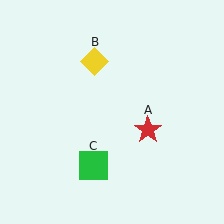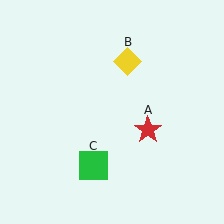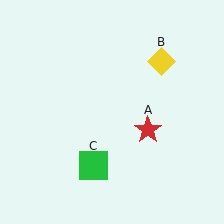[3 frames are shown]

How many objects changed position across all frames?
1 object changed position: yellow diamond (object B).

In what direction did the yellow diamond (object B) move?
The yellow diamond (object B) moved right.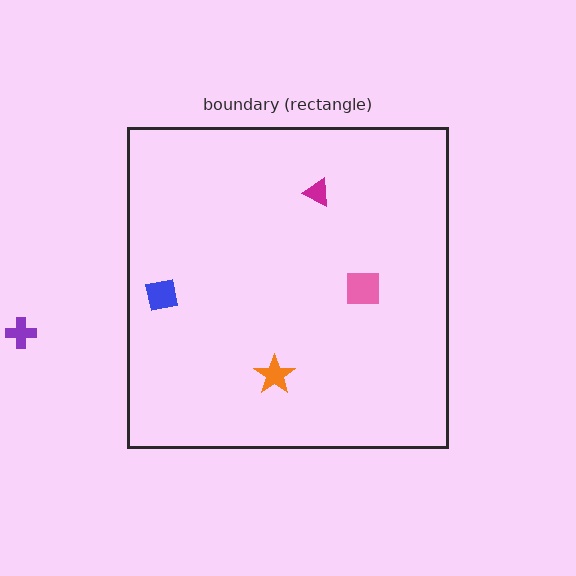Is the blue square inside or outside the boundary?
Inside.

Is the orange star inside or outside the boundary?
Inside.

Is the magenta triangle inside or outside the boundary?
Inside.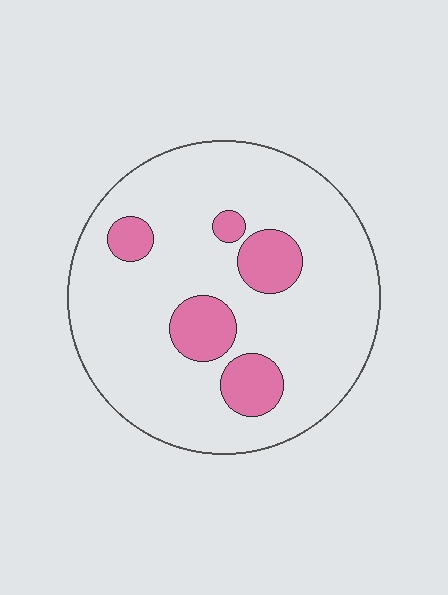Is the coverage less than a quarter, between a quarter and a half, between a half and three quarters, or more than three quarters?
Less than a quarter.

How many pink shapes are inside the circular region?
5.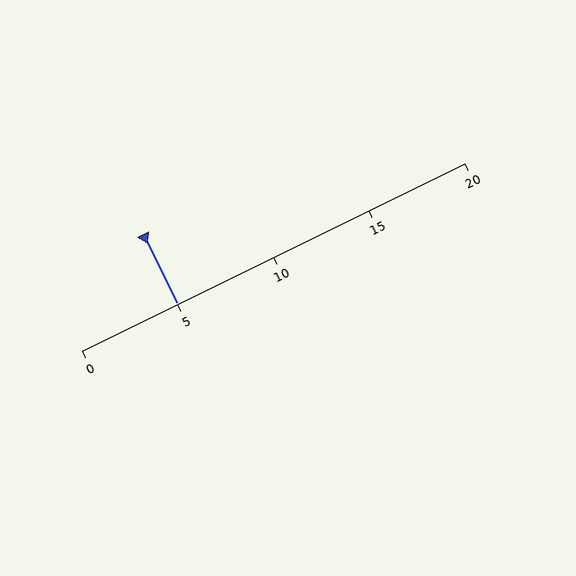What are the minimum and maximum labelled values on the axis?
The axis runs from 0 to 20.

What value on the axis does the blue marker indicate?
The marker indicates approximately 5.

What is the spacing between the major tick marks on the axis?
The major ticks are spaced 5 apart.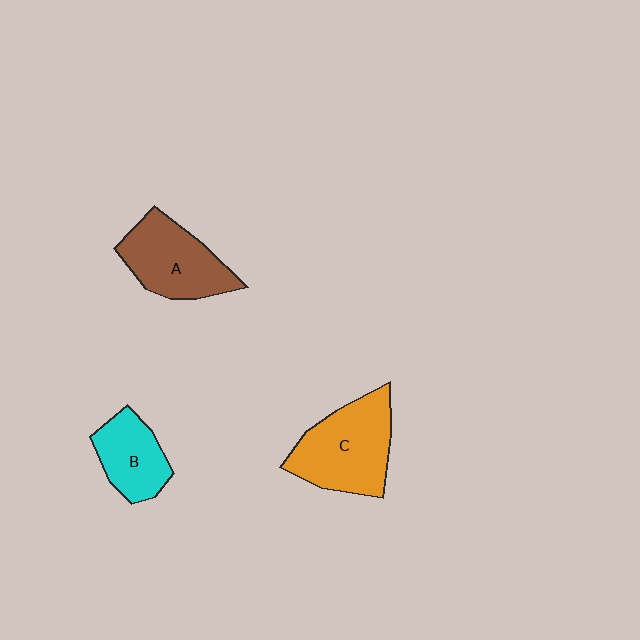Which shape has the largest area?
Shape C (orange).